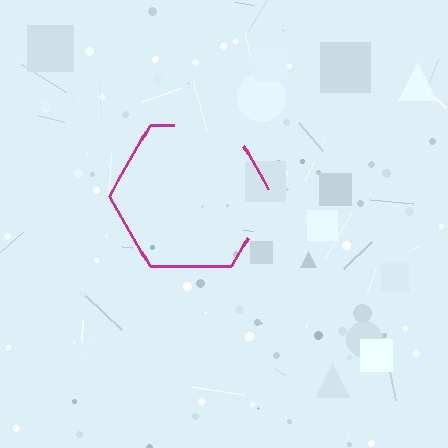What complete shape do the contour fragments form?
The contour fragments form a hexagon.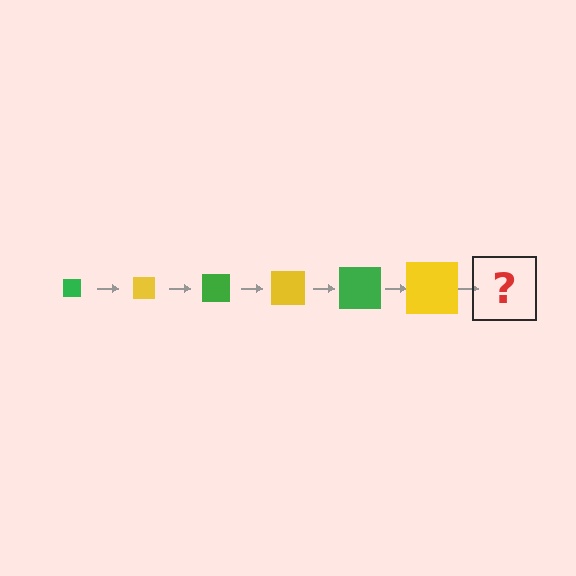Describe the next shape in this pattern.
It should be a green square, larger than the previous one.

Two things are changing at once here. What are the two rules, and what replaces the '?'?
The two rules are that the square grows larger each step and the color cycles through green and yellow. The '?' should be a green square, larger than the previous one.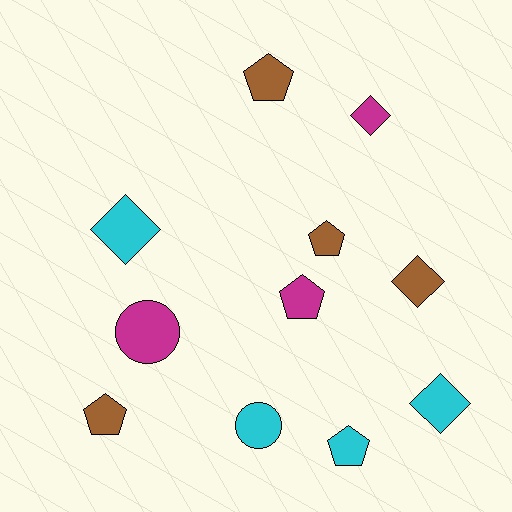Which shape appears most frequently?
Pentagon, with 5 objects.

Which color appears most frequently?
Brown, with 4 objects.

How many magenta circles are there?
There is 1 magenta circle.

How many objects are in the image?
There are 11 objects.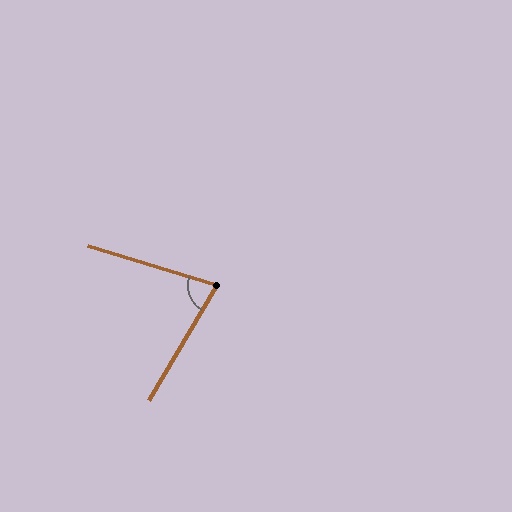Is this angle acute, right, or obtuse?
It is acute.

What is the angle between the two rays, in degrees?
Approximately 76 degrees.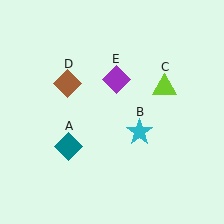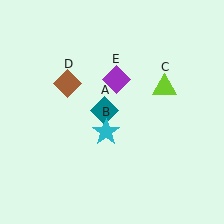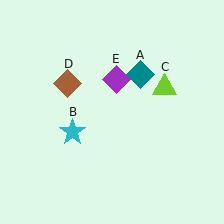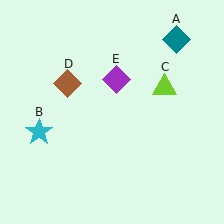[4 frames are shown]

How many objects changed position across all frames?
2 objects changed position: teal diamond (object A), cyan star (object B).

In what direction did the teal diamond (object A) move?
The teal diamond (object A) moved up and to the right.